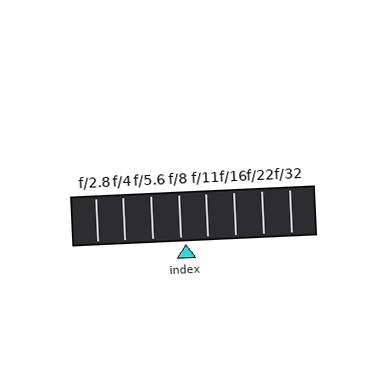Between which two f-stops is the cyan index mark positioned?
The index mark is between f/8 and f/11.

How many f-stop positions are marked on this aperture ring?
There are 8 f-stop positions marked.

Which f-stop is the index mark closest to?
The index mark is closest to f/8.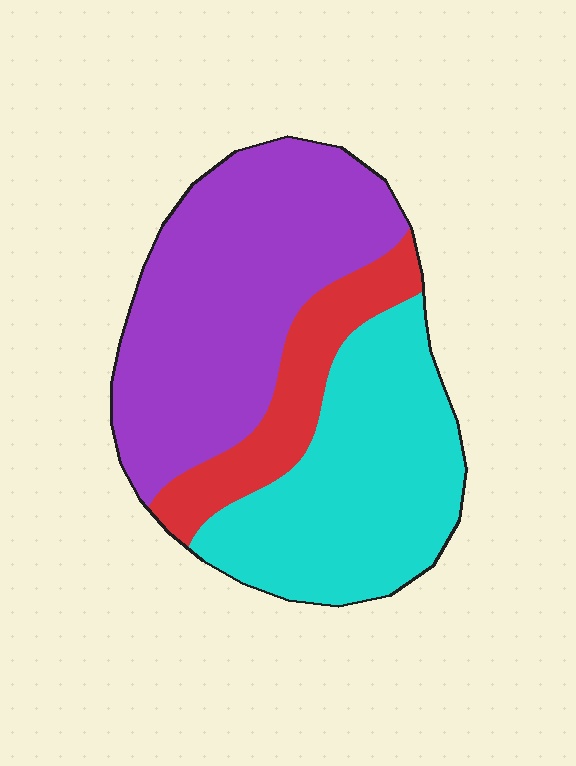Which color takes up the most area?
Purple, at roughly 45%.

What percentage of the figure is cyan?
Cyan covers roughly 40% of the figure.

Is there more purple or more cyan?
Purple.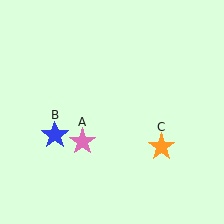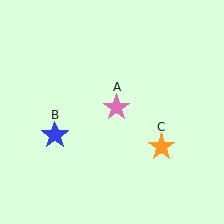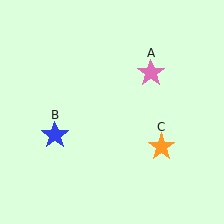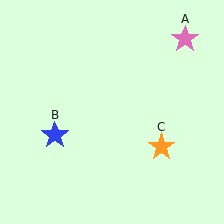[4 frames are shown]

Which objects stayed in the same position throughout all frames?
Blue star (object B) and orange star (object C) remained stationary.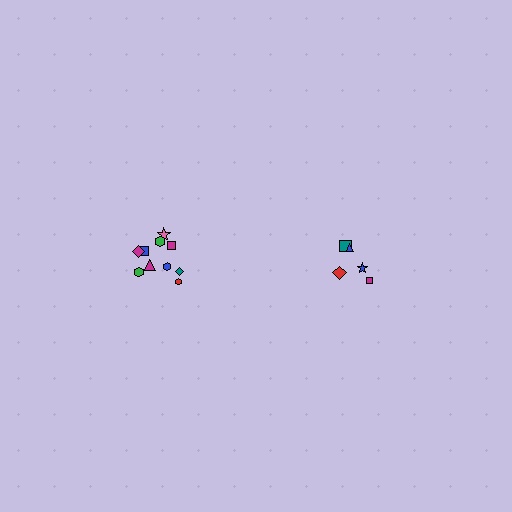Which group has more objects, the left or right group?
The left group.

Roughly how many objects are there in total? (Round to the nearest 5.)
Roughly 15 objects in total.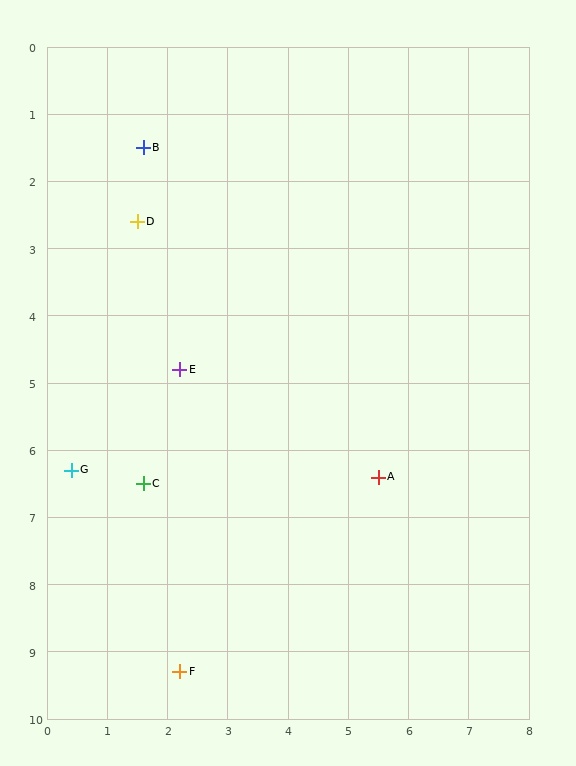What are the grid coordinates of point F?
Point F is at approximately (2.2, 9.3).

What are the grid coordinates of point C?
Point C is at approximately (1.6, 6.5).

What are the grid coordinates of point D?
Point D is at approximately (1.5, 2.6).